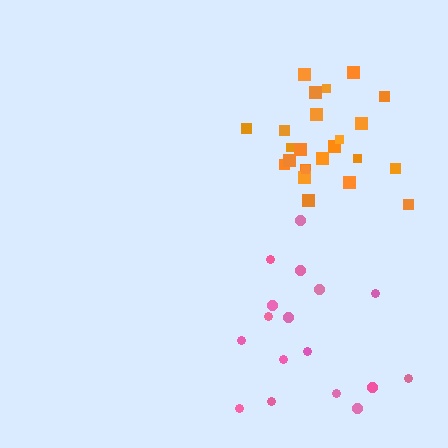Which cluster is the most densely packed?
Orange.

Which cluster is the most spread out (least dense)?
Pink.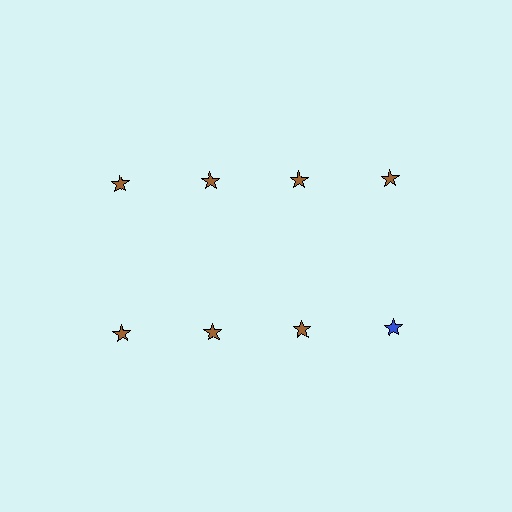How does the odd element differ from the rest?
It has a different color: blue instead of brown.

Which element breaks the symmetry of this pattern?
The blue star in the second row, second from right column breaks the symmetry. All other shapes are brown stars.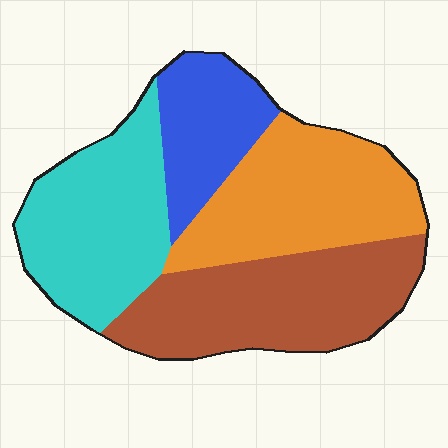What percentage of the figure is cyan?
Cyan takes up about one quarter (1/4) of the figure.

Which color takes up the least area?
Blue, at roughly 15%.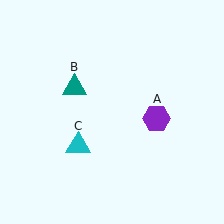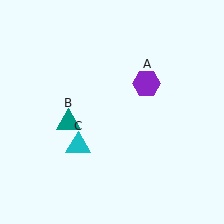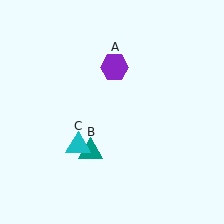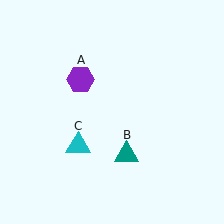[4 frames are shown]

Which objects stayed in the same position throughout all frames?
Cyan triangle (object C) remained stationary.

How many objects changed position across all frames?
2 objects changed position: purple hexagon (object A), teal triangle (object B).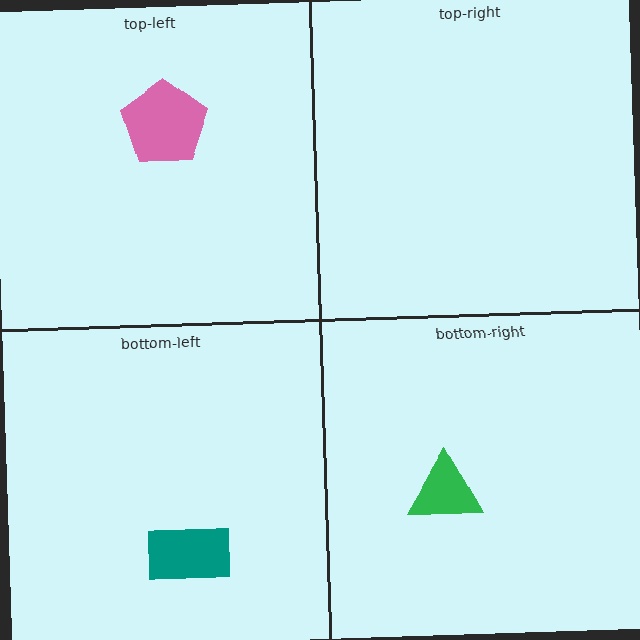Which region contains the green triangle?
The bottom-right region.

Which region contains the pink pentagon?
The top-left region.